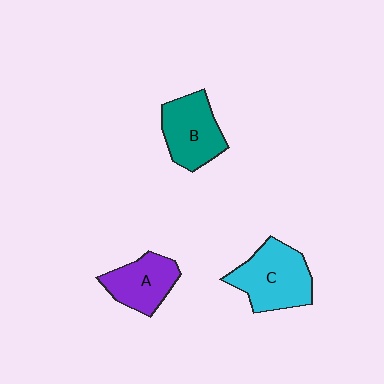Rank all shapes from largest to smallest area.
From largest to smallest: C (cyan), B (teal), A (purple).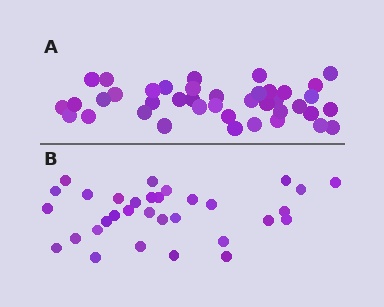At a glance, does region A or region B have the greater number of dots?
Region A (the top region) has more dots.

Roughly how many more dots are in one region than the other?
Region A has roughly 8 or so more dots than region B.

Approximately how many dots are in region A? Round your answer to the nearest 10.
About 40 dots.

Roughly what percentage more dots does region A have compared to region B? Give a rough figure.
About 25% more.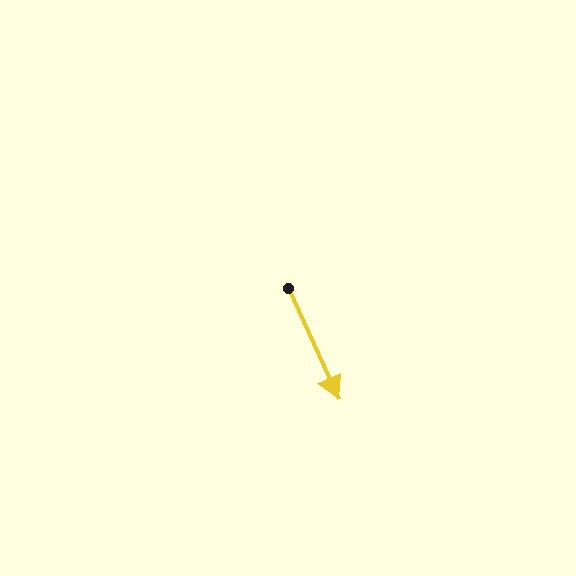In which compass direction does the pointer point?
Southeast.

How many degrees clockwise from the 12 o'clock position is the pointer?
Approximately 156 degrees.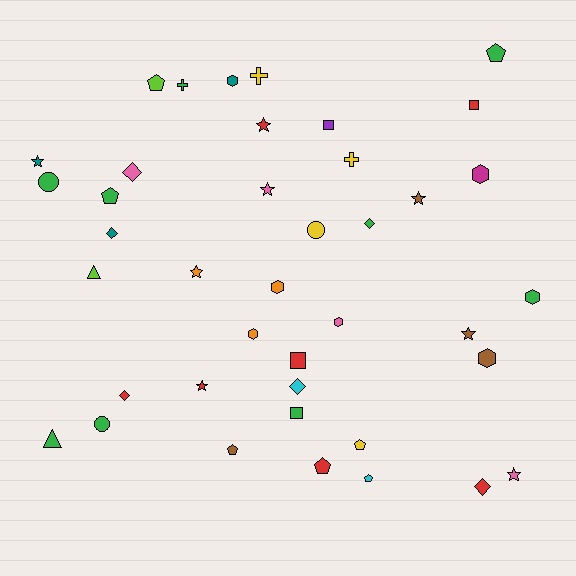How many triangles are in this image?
There are 2 triangles.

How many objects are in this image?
There are 40 objects.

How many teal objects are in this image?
There are 3 teal objects.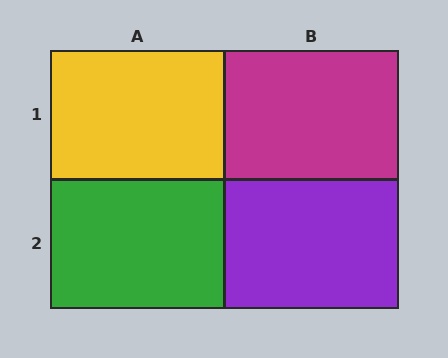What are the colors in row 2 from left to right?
Green, purple.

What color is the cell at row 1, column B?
Magenta.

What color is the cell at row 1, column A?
Yellow.